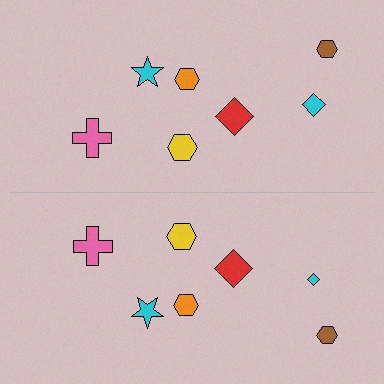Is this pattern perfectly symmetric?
No, the pattern is not perfectly symmetric. The cyan diamond on the bottom side has a different size than its mirror counterpart.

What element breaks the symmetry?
The cyan diamond on the bottom side has a different size than its mirror counterpart.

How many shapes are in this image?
There are 14 shapes in this image.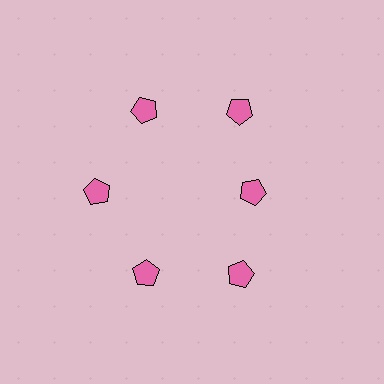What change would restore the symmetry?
The symmetry would be restored by moving it outward, back onto the ring so that all 6 pentagons sit at equal angles and equal distance from the center.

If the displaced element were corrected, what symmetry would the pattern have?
It would have 6-fold rotational symmetry — the pattern would map onto itself every 60 degrees.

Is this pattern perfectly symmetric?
No. The 6 pink pentagons are arranged in a ring, but one element near the 3 o'clock position is pulled inward toward the center, breaking the 6-fold rotational symmetry.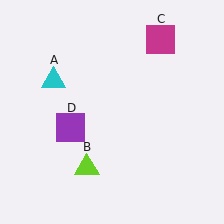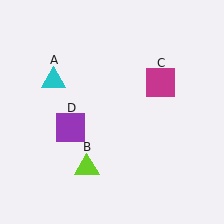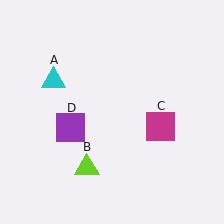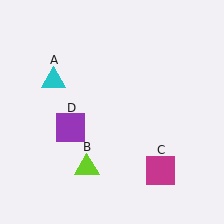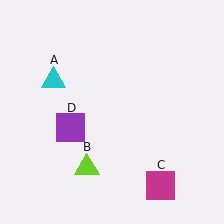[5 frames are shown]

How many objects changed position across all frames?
1 object changed position: magenta square (object C).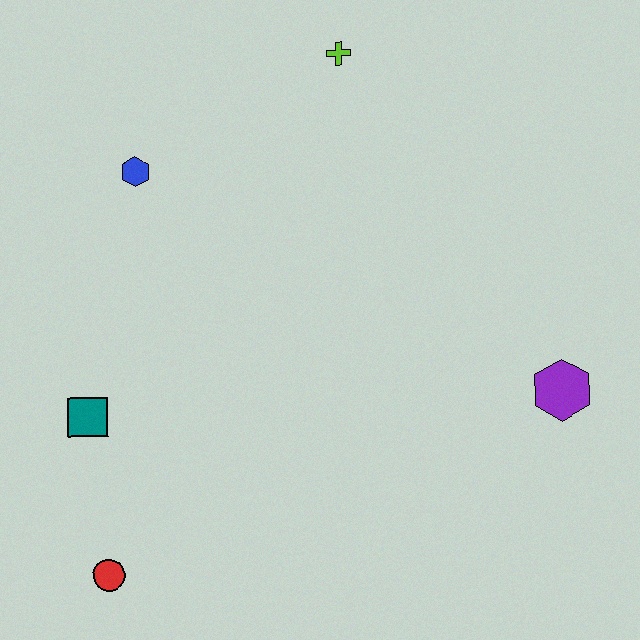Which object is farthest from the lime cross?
The red circle is farthest from the lime cross.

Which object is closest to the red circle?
The teal square is closest to the red circle.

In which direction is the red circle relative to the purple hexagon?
The red circle is to the left of the purple hexagon.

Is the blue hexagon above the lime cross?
No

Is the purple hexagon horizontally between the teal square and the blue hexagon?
No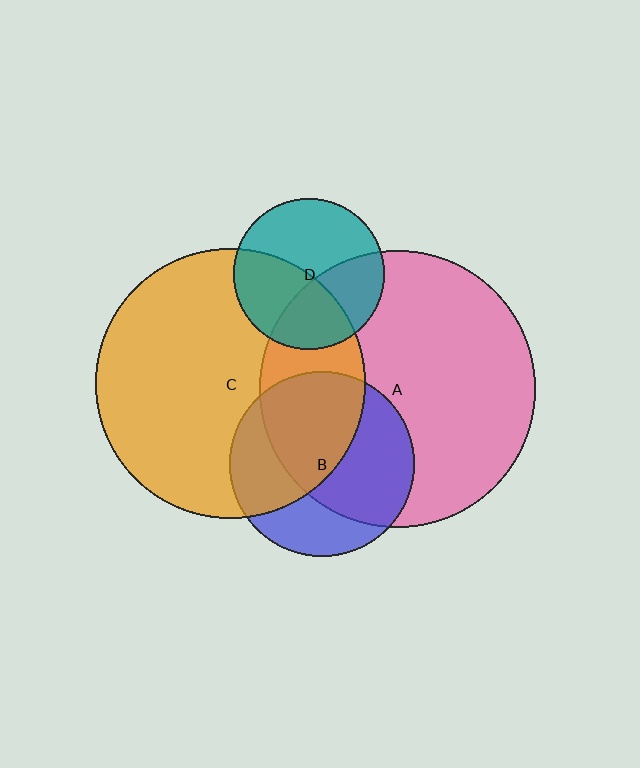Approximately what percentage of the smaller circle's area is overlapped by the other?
Approximately 50%.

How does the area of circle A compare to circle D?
Approximately 3.4 times.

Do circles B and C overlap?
Yes.